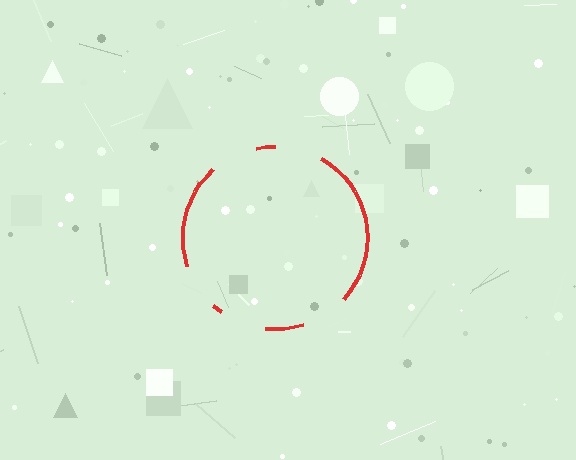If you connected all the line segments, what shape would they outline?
They would outline a circle.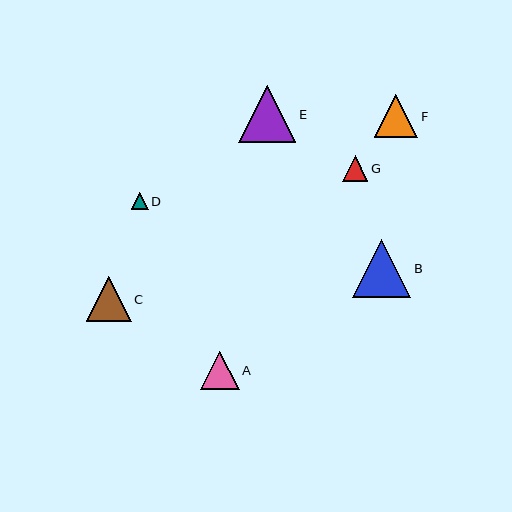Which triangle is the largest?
Triangle B is the largest with a size of approximately 58 pixels.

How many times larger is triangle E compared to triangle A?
Triangle E is approximately 1.5 times the size of triangle A.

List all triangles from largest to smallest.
From largest to smallest: B, E, C, F, A, G, D.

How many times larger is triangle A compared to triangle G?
Triangle A is approximately 1.5 times the size of triangle G.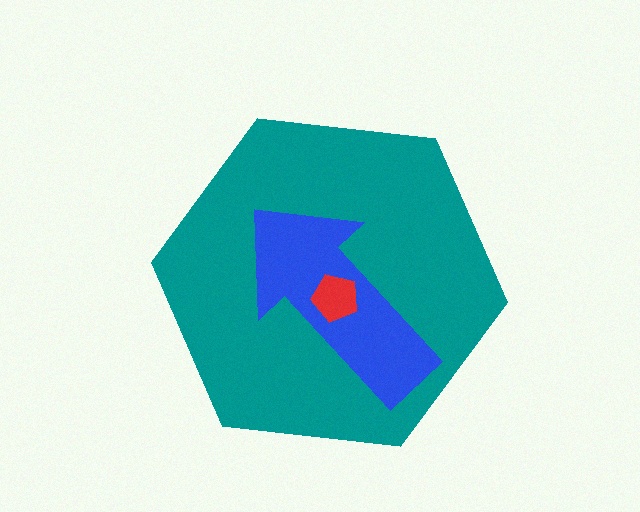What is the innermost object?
The red pentagon.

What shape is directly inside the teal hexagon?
The blue arrow.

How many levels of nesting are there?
3.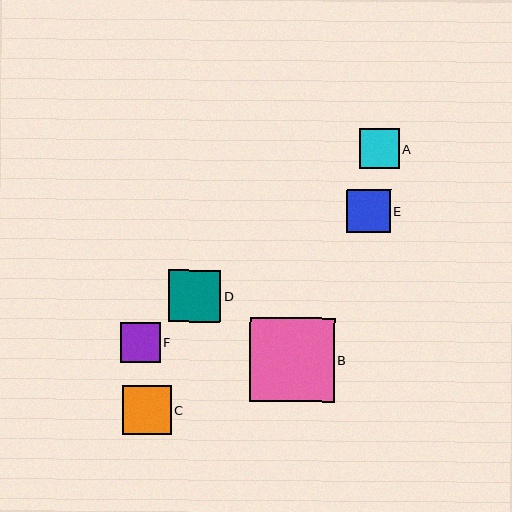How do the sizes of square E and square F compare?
Square E and square F are approximately the same size.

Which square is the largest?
Square B is the largest with a size of approximately 85 pixels.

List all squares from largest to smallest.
From largest to smallest: B, D, C, E, A, F.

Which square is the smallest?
Square F is the smallest with a size of approximately 40 pixels.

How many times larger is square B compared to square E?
Square B is approximately 1.9 times the size of square E.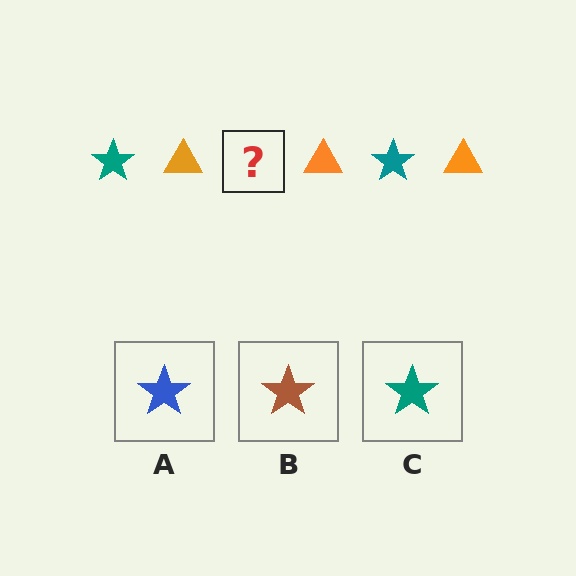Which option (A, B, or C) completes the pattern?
C.